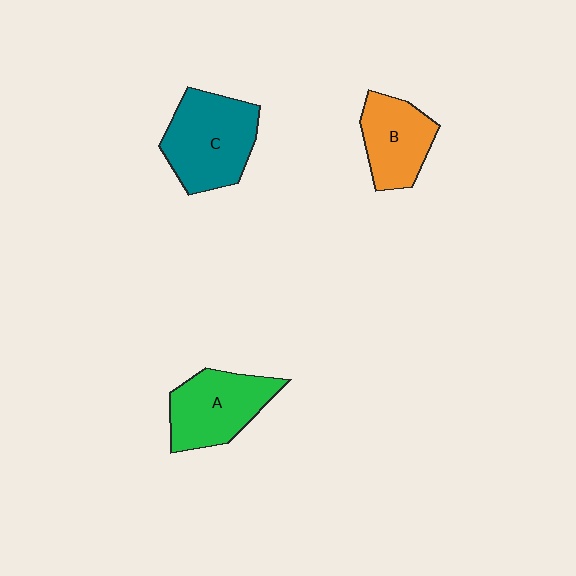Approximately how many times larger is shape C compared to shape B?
Approximately 1.4 times.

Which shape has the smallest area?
Shape B (orange).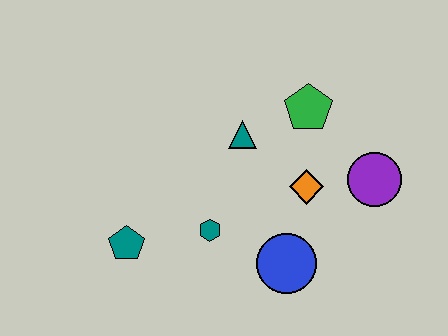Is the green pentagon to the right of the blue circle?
Yes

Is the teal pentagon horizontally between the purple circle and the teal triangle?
No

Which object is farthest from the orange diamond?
The teal pentagon is farthest from the orange diamond.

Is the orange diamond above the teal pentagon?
Yes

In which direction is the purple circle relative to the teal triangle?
The purple circle is to the right of the teal triangle.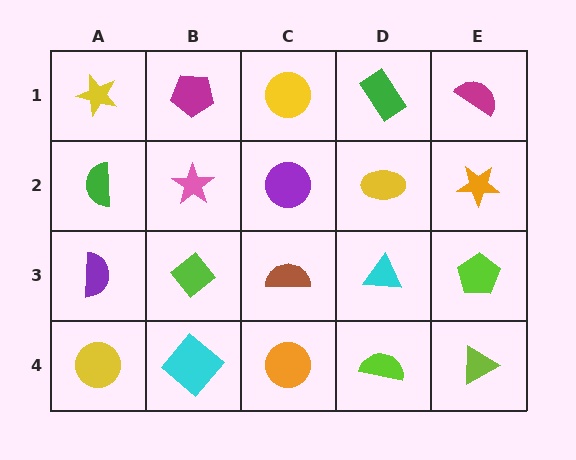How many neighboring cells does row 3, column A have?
3.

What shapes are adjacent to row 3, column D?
A yellow ellipse (row 2, column D), a lime semicircle (row 4, column D), a brown semicircle (row 3, column C), a lime pentagon (row 3, column E).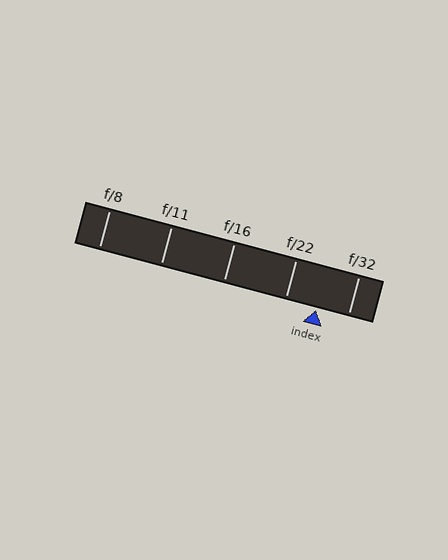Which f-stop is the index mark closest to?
The index mark is closest to f/22.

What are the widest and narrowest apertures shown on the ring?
The widest aperture shown is f/8 and the narrowest is f/32.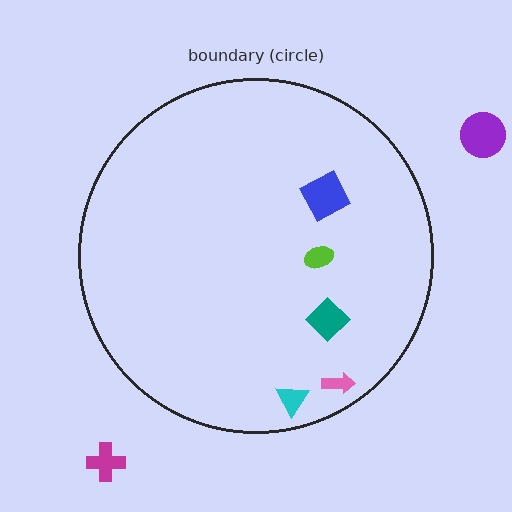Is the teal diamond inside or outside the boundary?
Inside.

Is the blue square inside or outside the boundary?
Inside.